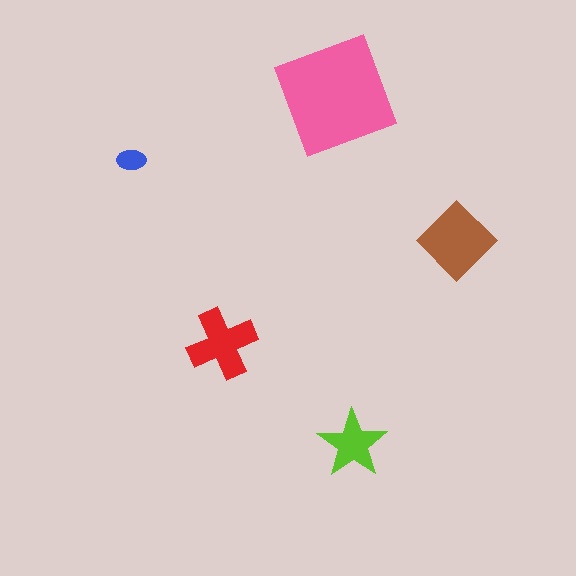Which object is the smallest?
The blue ellipse.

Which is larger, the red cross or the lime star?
The red cross.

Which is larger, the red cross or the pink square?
The pink square.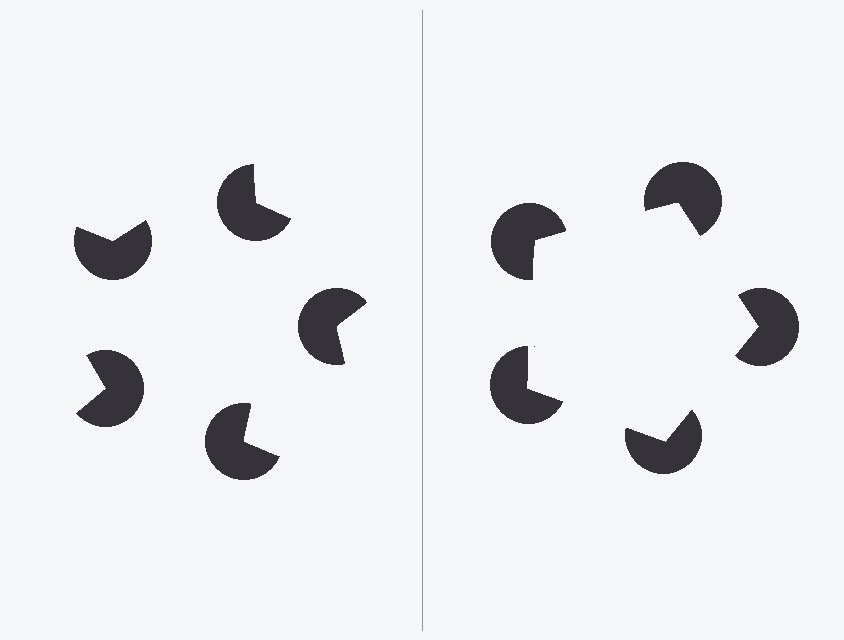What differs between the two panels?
The pac-man discs are positioned identically on both sides; only the wedge orientations differ. On the right they align to a pentagon; on the left they are misaligned.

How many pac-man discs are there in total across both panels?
10 — 5 on each side.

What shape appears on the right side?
An illusory pentagon.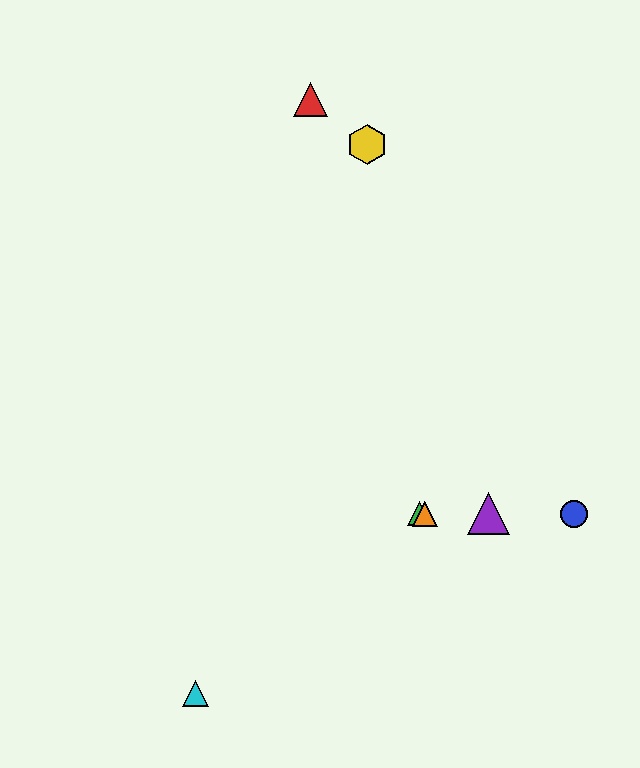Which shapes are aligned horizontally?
The blue circle, the green triangle, the purple triangle, the orange triangle are aligned horizontally.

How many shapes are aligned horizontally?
4 shapes (the blue circle, the green triangle, the purple triangle, the orange triangle) are aligned horizontally.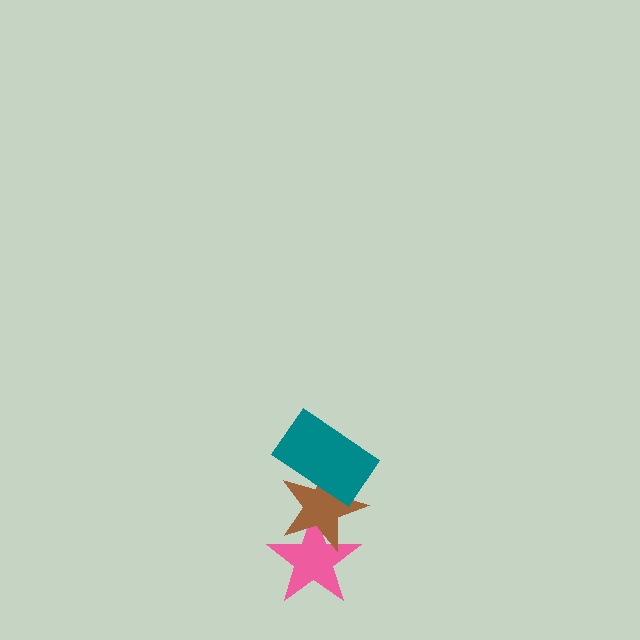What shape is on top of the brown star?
The teal rectangle is on top of the brown star.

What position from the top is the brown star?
The brown star is 2nd from the top.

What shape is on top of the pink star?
The brown star is on top of the pink star.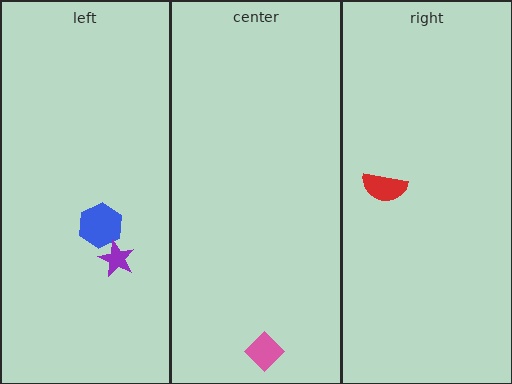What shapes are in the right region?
The red semicircle.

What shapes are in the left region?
The blue hexagon, the purple star.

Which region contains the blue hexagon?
The left region.